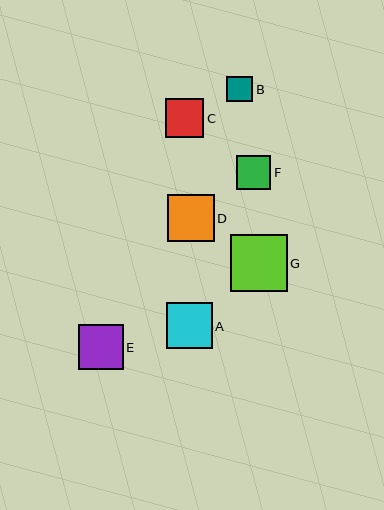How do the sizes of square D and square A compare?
Square D and square A are approximately the same size.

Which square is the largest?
Square G is the largest with a size of approximately 57 pixels.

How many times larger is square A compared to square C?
Square A is approximately 1.2 times the size of square C.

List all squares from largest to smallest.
From largest to smallest: G, D, A, E, C, F, B.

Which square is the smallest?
Square B is the smallest with a size of approximately 26 pixels.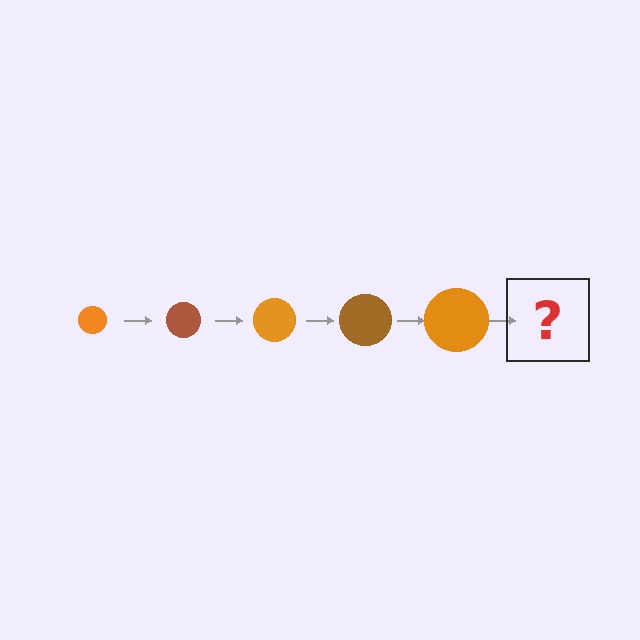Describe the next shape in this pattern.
It should be a brown circle, larger than the previous one.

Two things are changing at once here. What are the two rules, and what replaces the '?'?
The two rules are that the circle grows larger each step and the color cycles through orange and brown. The '?' should be a brown circle, larger than the previous one.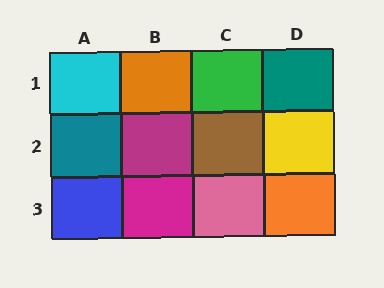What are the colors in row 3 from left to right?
Blue, magenta, pink, orange.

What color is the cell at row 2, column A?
Teal.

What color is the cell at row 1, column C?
Green.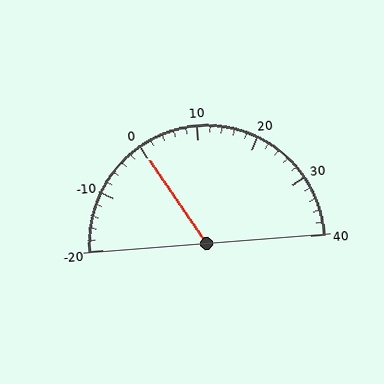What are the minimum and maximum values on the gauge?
The gauge ranges from -20 to 40.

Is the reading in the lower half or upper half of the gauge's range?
The reading is in the lower half of the range (-20 to 40).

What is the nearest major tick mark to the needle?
The nearest major tick mark is 0.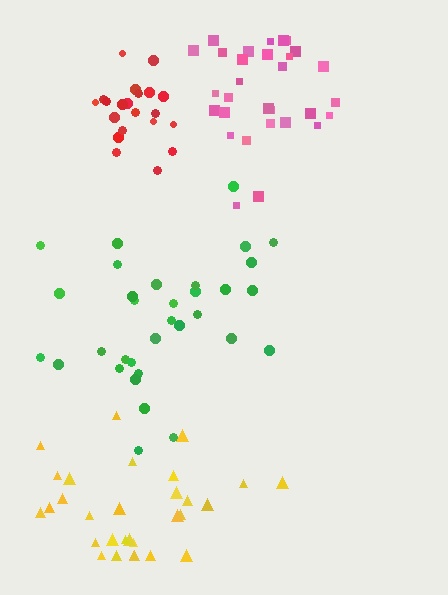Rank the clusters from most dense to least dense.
red, pink, yellow, green.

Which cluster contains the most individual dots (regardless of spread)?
Green (33).